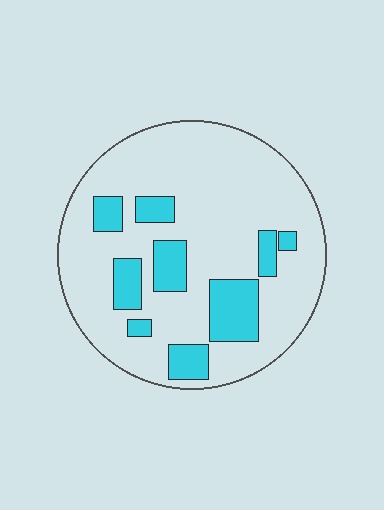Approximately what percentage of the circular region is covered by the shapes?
Approximately 20%.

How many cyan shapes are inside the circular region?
9.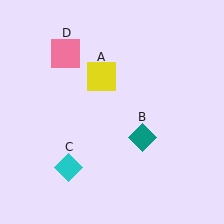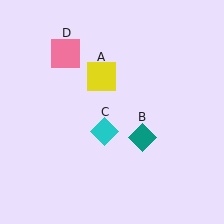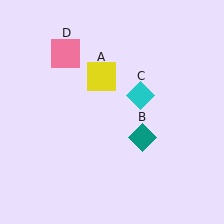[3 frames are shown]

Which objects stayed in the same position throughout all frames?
Yellow square (object A) and teal diamond (object B) and pink square (object D) remained stationary.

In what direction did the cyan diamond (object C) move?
The cyan diamond (object C) moved up and to the right.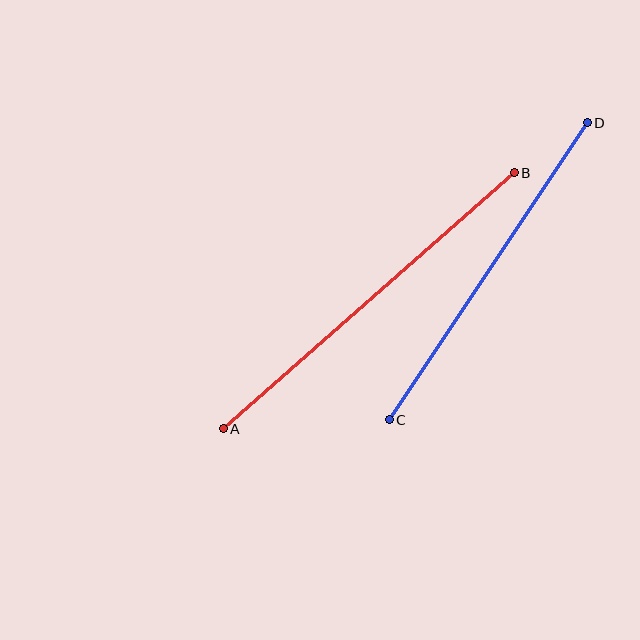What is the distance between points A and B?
The distance is approximately 387 pixels.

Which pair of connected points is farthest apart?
Points A and B are farthest apart.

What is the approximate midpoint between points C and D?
The midpoint is at approximately (488, 271) pixels.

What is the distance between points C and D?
The distance is approximately 357 pixels.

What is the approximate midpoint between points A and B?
The midpoint is at approximately (369, 301) pixels.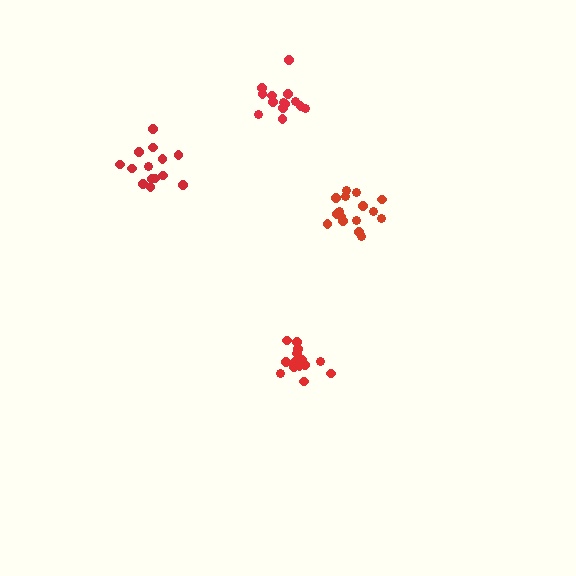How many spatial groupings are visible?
There are 4 spatial groupings.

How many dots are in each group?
Group 1: 16 dots, Group 2: 14 dots, Group 3: 14 dots, Group 4: 15 dots (59 total).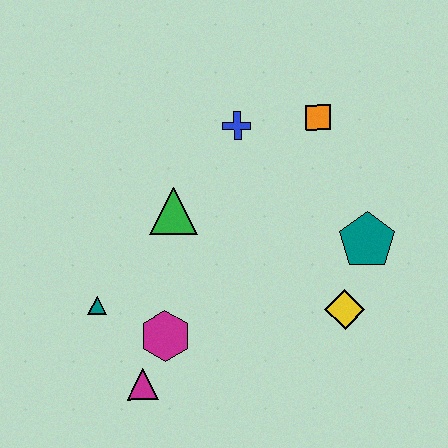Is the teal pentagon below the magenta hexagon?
No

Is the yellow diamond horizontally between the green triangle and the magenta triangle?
No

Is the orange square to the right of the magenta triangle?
Yes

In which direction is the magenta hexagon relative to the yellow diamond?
The magenta hexagon is to the left of the yellow diamond.